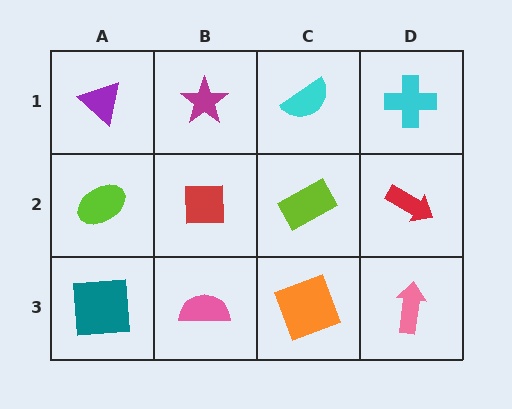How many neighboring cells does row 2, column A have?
3.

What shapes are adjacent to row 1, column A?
A lime ellipse (row 2, column A), a magenta star (row 1, column B).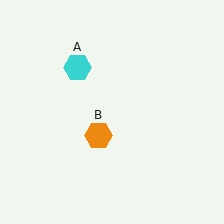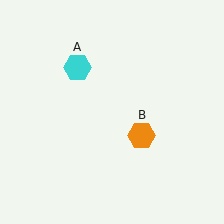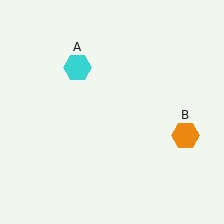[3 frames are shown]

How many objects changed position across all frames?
1 object changed position: orange hexagon (object B).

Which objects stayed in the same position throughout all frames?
Cyan hexagon (object A) remained stationary.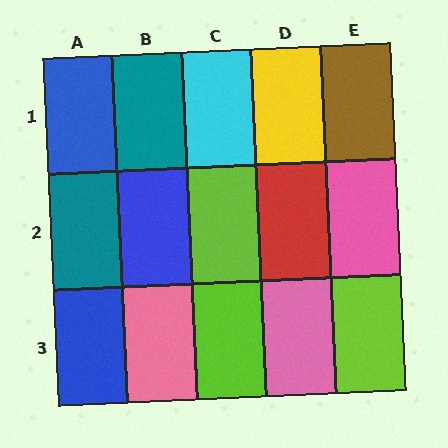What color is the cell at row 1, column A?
Blue.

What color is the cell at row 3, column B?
Pink.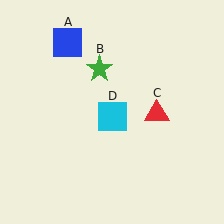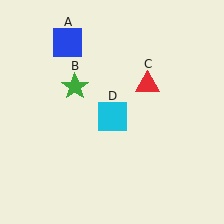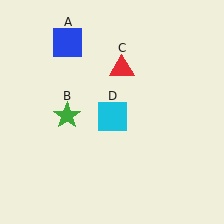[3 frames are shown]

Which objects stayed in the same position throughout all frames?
Blue square (object A) and cyan square (object D) remained stationary.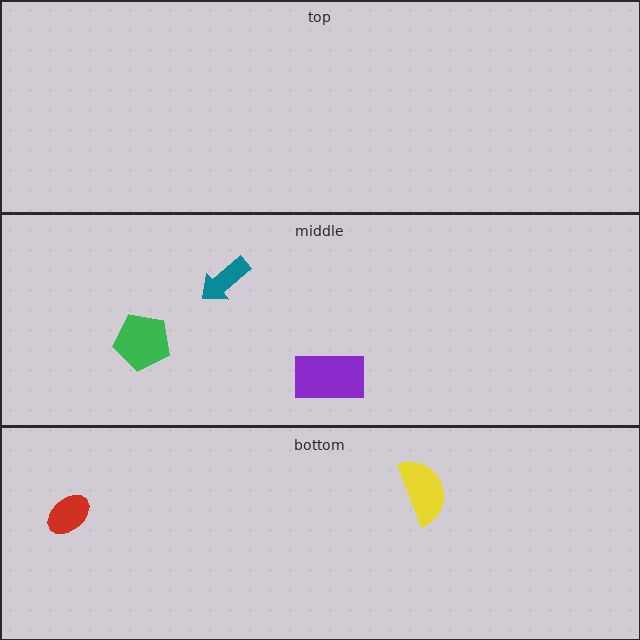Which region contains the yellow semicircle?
The bottom region.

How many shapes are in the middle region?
3.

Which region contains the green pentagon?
The middle region.